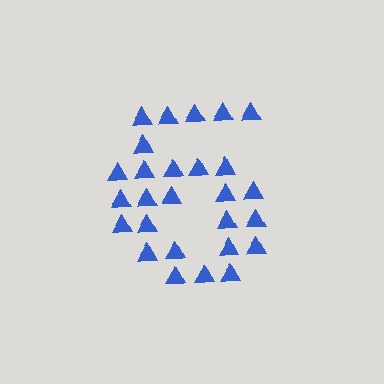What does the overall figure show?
The overall figure shows the digit 6.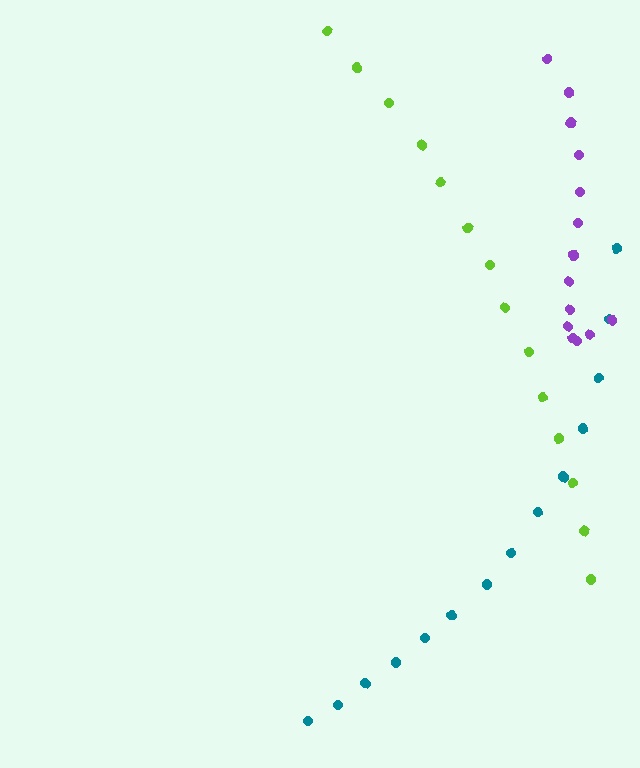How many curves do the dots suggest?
There are 3 distinct paths.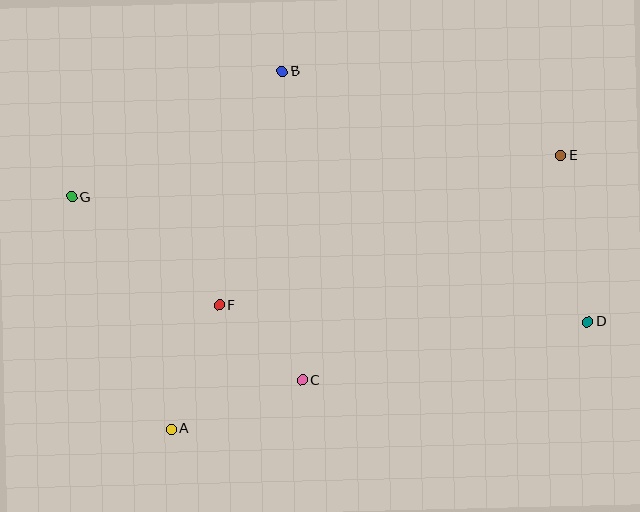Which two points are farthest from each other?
Points D and G are farthest from each other.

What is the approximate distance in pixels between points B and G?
The distance between B and G is approximately 245 pixels.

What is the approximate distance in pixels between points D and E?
The distance between D and E is approximately 169 pixels.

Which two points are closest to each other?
Points C and F are closest to each other.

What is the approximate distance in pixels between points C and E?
The distance between C and E is approximately 342 pixels.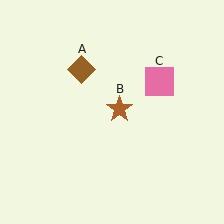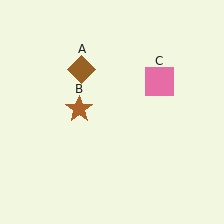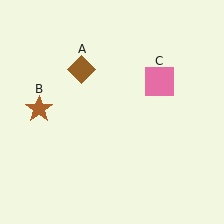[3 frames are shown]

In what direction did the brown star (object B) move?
The brown star (object B) moved left.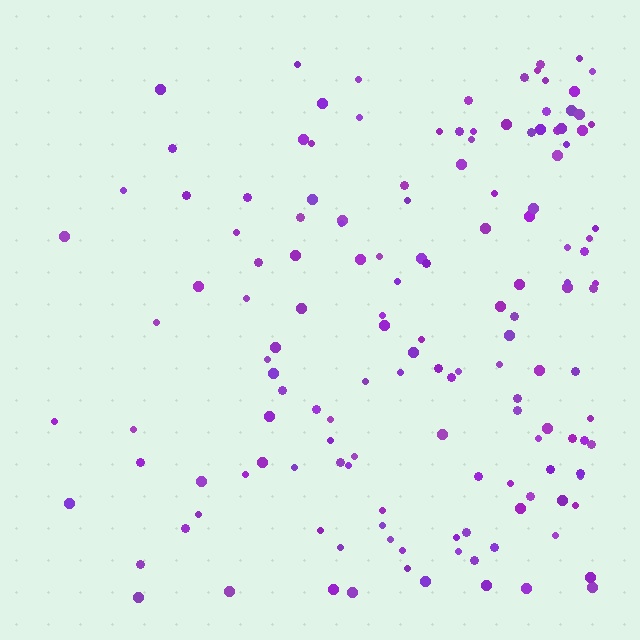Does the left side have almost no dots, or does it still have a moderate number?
Still a moderate number, just noticeably fewer than the right.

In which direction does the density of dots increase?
From left to right, with the right side densest.